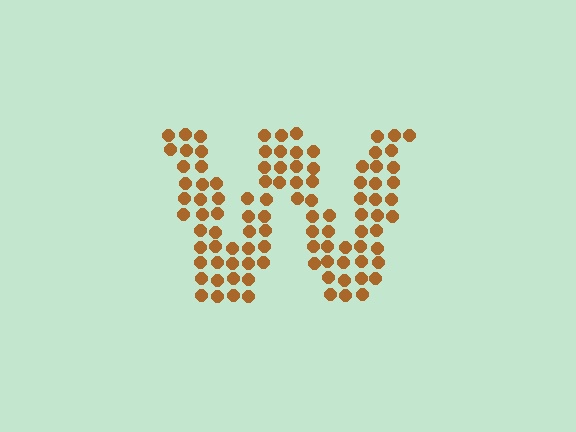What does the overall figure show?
The overall figure shows the letter W.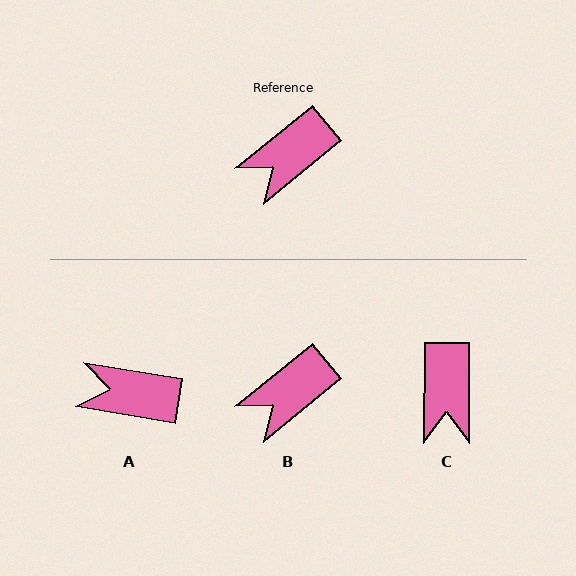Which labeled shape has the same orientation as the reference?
B.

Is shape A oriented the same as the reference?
No, it is off by about 48 degrees.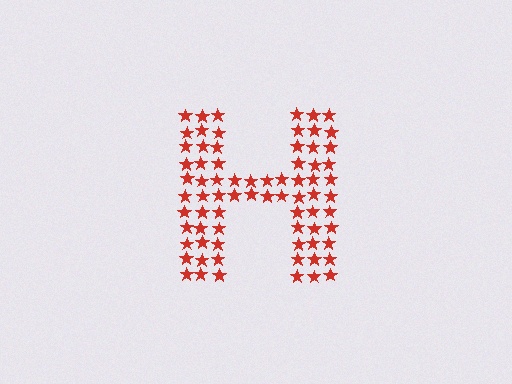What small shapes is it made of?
It is made of small stars.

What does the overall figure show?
The overall figure shows the letter H.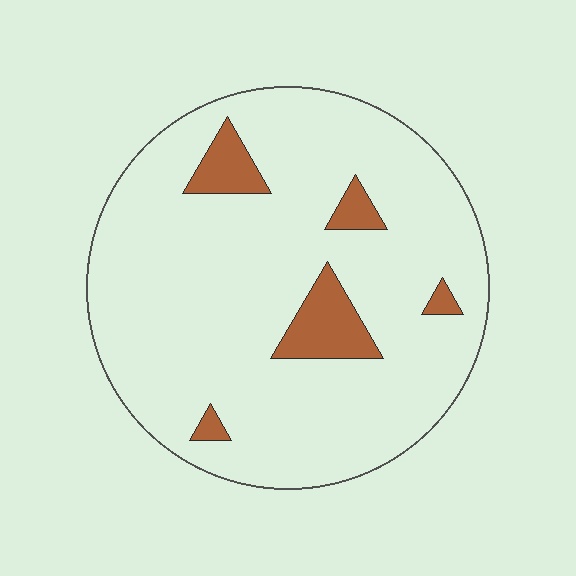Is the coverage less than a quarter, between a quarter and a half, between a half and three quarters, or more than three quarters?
Less than a quarter.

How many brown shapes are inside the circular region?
5.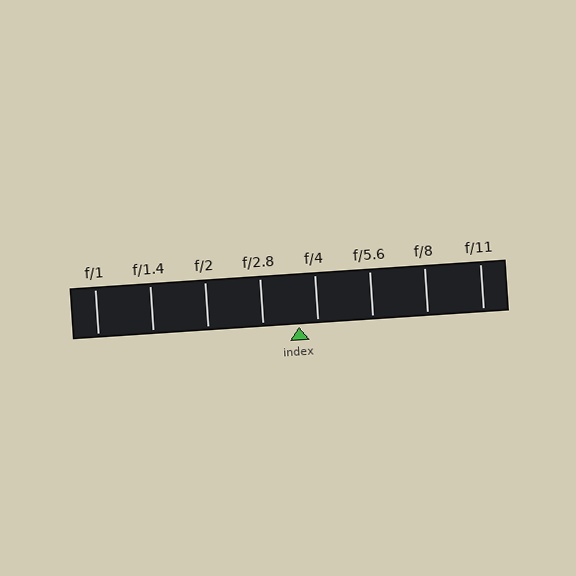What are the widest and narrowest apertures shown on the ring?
The widest aperture shown is f/1 and the narrowest is f/11.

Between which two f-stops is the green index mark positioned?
The index mark is between f/2.8 and f/4.